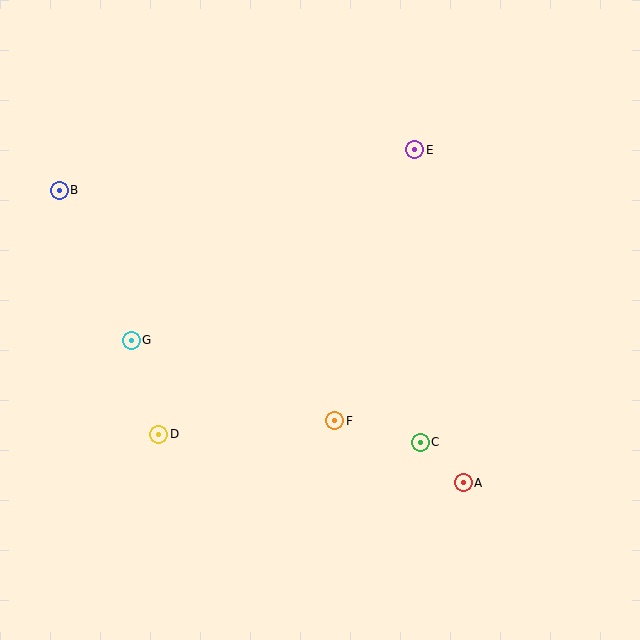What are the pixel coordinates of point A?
Point A is at (463, 483).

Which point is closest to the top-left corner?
Point B is closest to the top-left corner.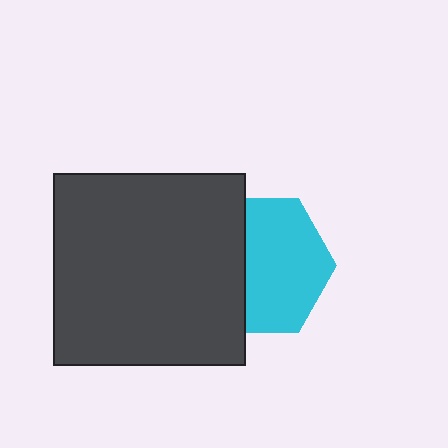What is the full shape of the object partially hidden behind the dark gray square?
The partially hidden object is a cyan hexagon.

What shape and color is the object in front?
The object in front is a dark gray square.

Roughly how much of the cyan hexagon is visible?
About half of it is visible (roughly 62%).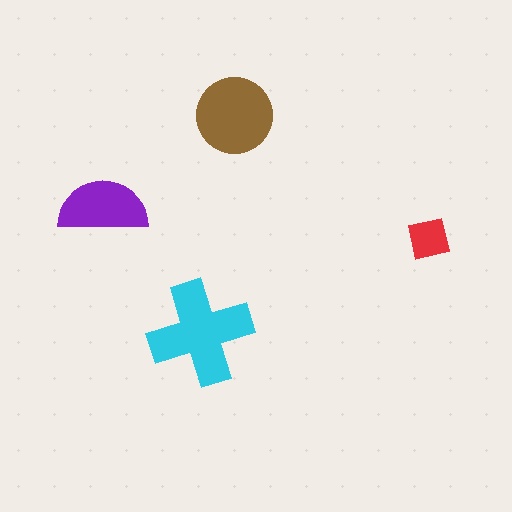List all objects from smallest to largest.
The red square, the purple semicircle, the brown circle, the cyan cross.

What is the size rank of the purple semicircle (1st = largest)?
3rd.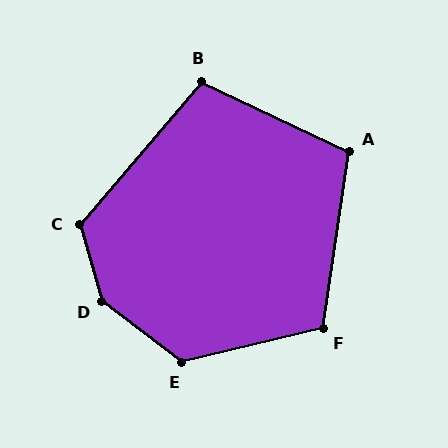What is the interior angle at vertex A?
Approximately 107 degrees (obtuse).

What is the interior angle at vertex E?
Approximately 129 degrees (obtuse).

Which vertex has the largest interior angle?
D, at approximately 144 degrees.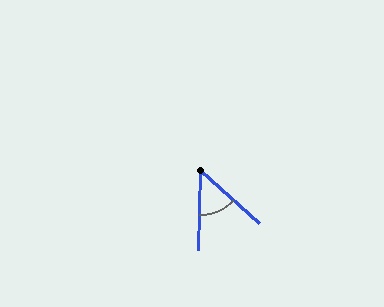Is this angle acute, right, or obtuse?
It is acute.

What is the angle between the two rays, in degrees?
Approximately 49 degrees.